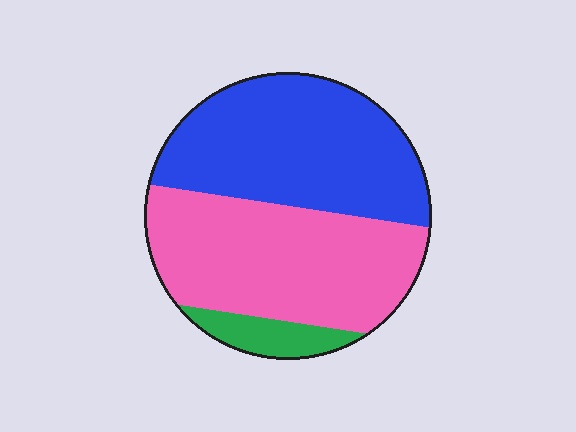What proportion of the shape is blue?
Blue covers about 45% of the shape.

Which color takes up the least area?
Green, at roughly 10%.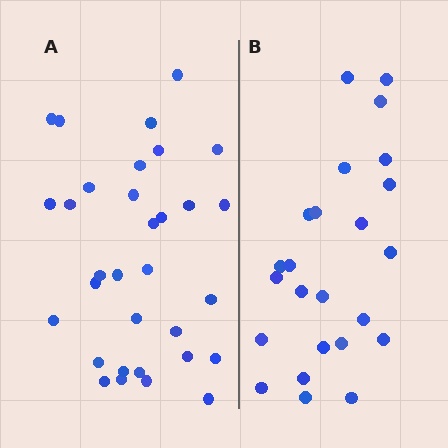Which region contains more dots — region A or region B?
Region A (the left region) has more dots.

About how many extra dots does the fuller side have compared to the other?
Region A has roughly 8 or so more dots than region B.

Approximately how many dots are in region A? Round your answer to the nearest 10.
About 30 dots. (The exact count is 32, which rounds to 30.)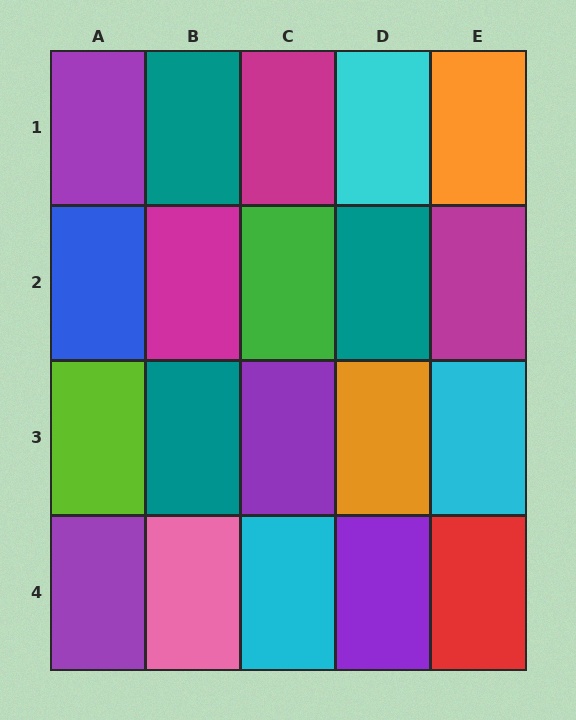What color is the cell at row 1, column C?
Magenta.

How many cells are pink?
1 cell is pink.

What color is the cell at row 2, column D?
Teal.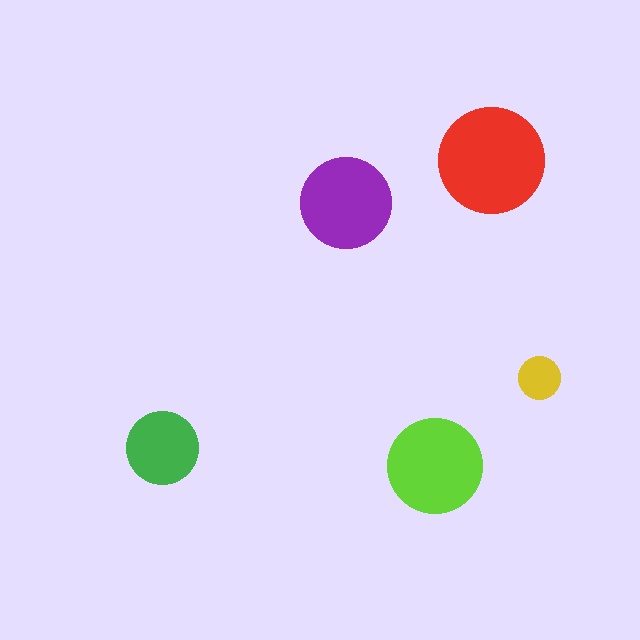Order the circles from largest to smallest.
the red one, the lime one, the purple one, the green one, the yellow one.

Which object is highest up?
The red circle is topmost.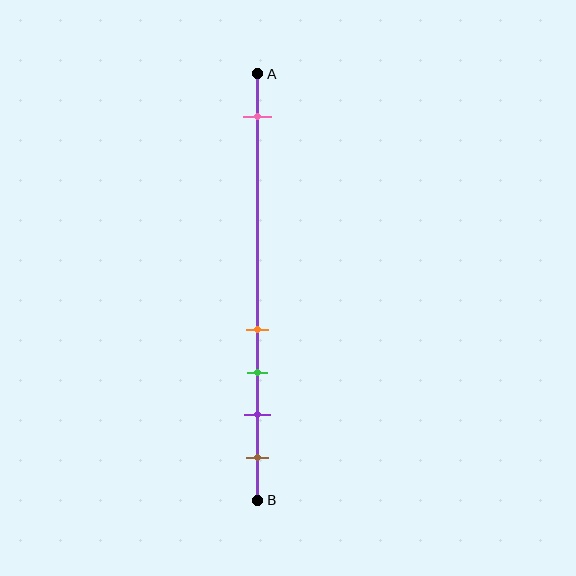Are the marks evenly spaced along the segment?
No, the marks are not evenly spaced.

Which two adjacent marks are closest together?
The orange and green marks are the closest adjacent pair.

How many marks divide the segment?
There are 5 marks dividing the segment.